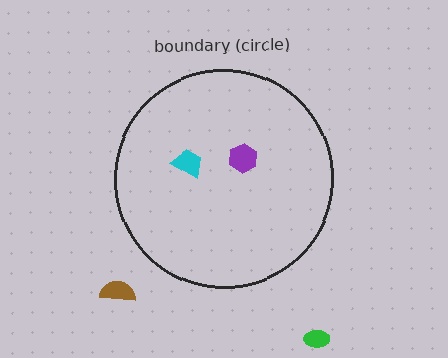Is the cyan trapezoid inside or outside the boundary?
Inside.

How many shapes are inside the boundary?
2 inside, 2 outside.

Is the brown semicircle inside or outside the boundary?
Outside.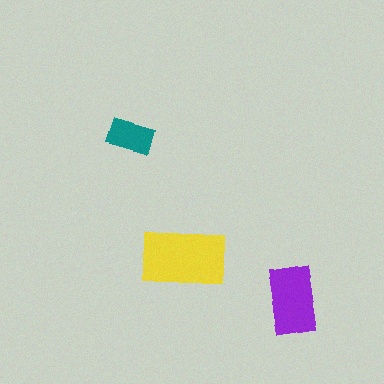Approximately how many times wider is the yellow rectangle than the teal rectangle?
About 2 times wider.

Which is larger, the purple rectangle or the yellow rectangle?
The yellow one.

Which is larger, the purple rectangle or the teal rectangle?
The purple one.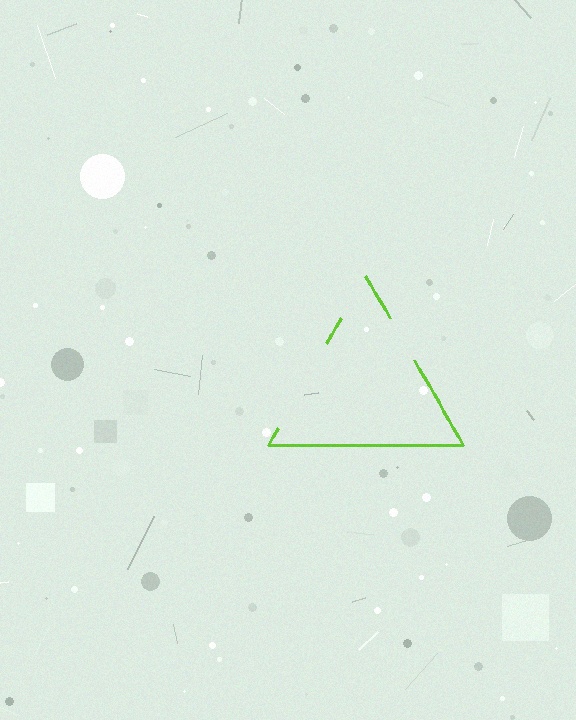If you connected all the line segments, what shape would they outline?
They would outline a triangle.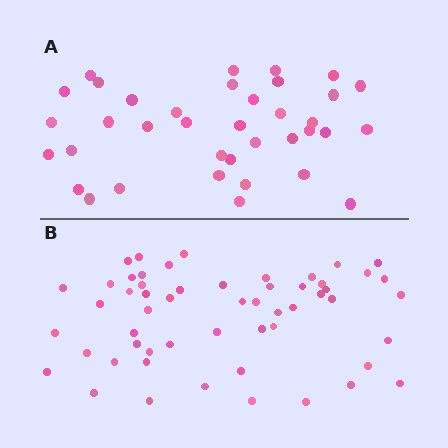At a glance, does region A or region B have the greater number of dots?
Region B (the bottom region) has more dots.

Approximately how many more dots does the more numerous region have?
Region B has approximately 20 more dots than region A.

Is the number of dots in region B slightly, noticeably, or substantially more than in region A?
Region B has substantially more. The ratio is roughly 1.5 to 1.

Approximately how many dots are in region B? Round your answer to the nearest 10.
About 60 dots. (The exact count is 55, which rounds to 60.)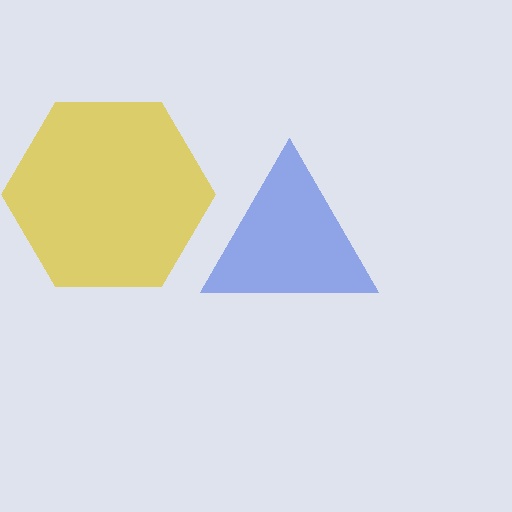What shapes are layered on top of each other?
The layered shapes are: a blue triangle, a yellow hexagon.